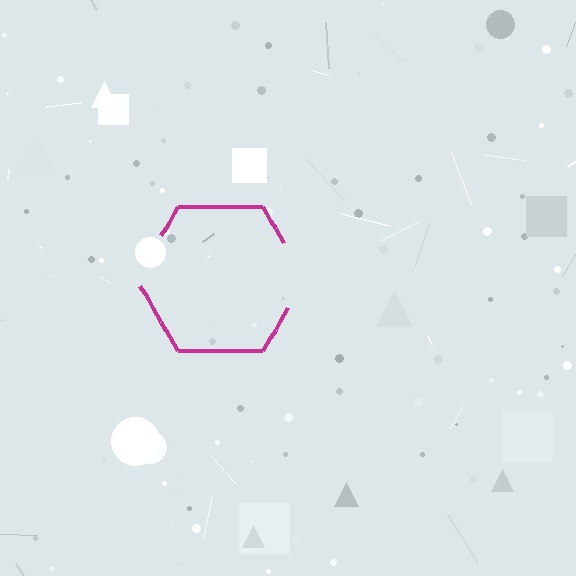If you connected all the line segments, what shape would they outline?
They would outline a hexagon.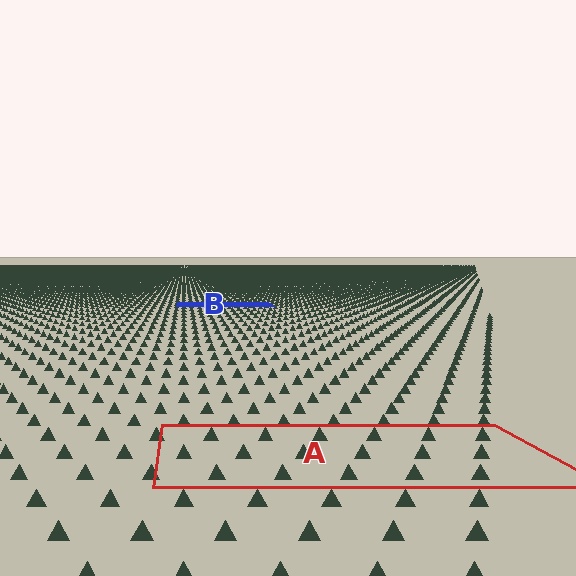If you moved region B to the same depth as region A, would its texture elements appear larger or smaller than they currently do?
They would appear larger. At a closer depth, the same texture elements are projected at a bigger on-screen size.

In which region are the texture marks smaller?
The texture marks are smaller in region B, because it is farther away.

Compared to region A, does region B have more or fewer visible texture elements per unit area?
Region B has more texture elements per unit area — they are packed more densely because it is farther away.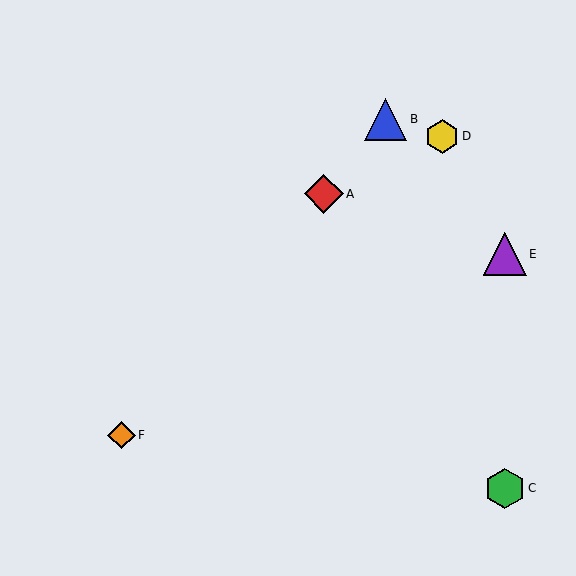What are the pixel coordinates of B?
Object B is at (386, 119).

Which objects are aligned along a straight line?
Objects A, B, F are aligned along a straight line.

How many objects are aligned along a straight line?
3 objects (A, B, F) are aligned along a straight line.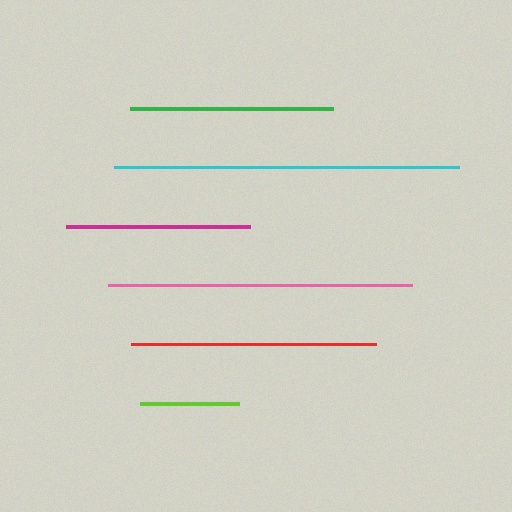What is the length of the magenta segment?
The magenta segment is approximately 184 pixels long.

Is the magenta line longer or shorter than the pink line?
The pink line is longer than the magenta line.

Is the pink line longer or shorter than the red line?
The pink line is longer than the red line.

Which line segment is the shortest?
The lime line is the shortest at approximately 99 pixels.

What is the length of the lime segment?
The lime segment is approximately 99 pixels long.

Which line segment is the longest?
The cyan line is the longest at approximately 345 pixels.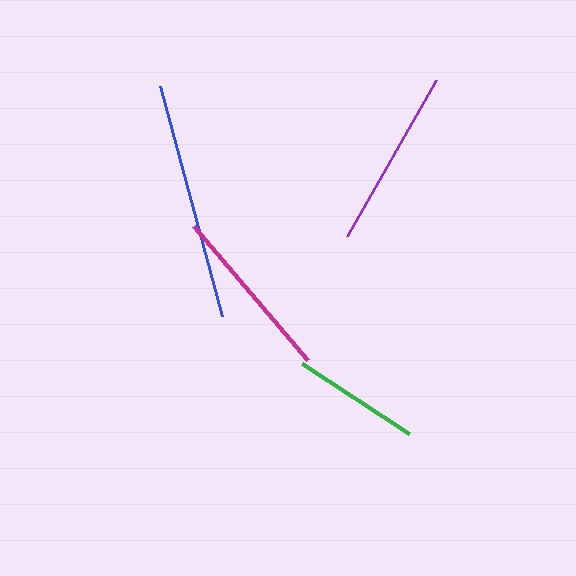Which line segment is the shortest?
The green line is the shortest at approximately 128 pixels.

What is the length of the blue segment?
The blue segment is approximately 238 pixels long.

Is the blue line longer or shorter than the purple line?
The blue line is longer than the purple line.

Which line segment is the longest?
The blue line is the longest at approximately 238 pixels.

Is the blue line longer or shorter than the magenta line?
The blue line is longer than the magenta line.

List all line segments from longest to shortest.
From longest to shortest: blue, purple, magenta, green.